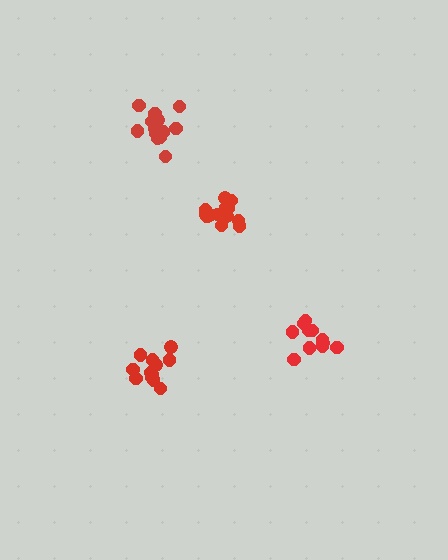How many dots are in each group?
Group 1: 12 dots, Group 2: 11 dots, Group 3: 13 dots, Group 4: 14 dots (50 total).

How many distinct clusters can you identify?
There are 4 distinct clusters.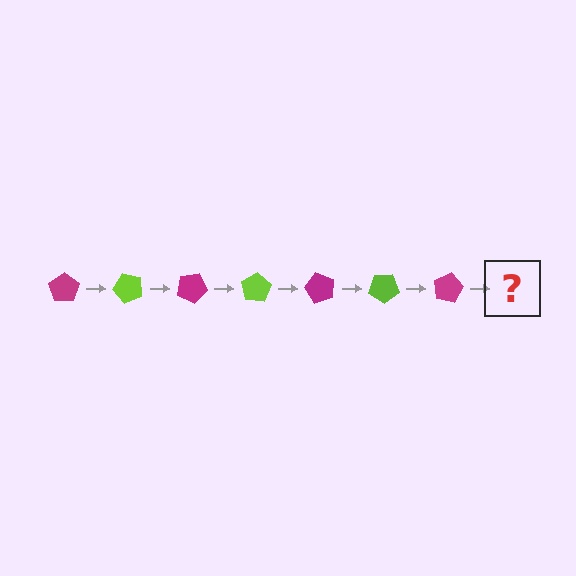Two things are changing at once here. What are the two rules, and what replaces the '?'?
The two rules are that it rotates 50 degrees each step and the color cycles through magenta and lime. The '?' should be a lime pentagon, rotated 350 degrees from the start.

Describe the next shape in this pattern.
It should be a lime pentagon, rotated 350 degrees from the start.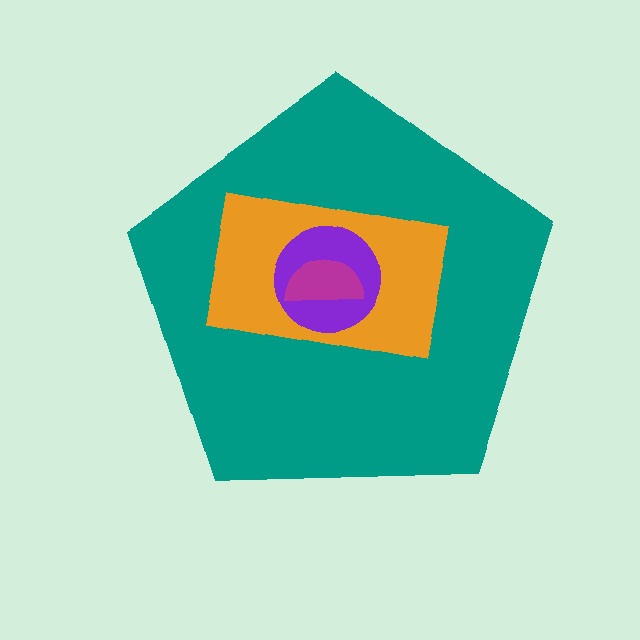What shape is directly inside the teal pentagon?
The orange rectangle.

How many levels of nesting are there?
4.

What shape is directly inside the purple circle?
The magenta semicircle.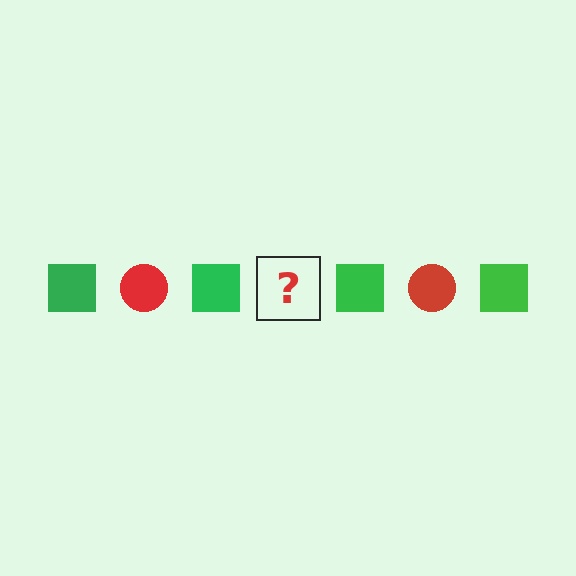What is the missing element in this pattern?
The missing element is a red circle.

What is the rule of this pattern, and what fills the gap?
The rule is that the pattern alternates between green square and red circle. The gap should be filled with a red circle.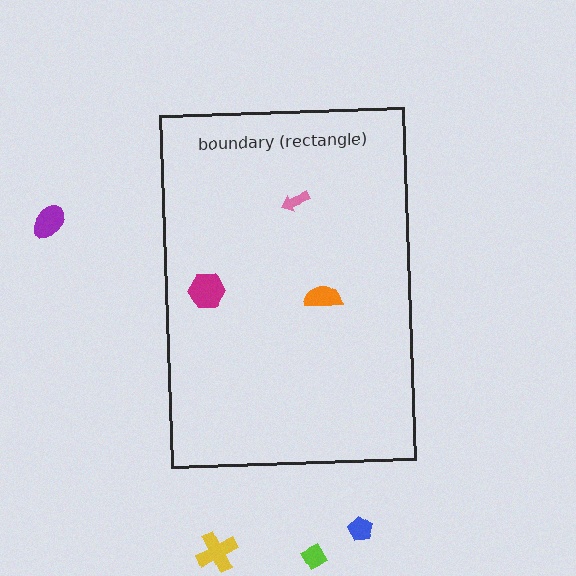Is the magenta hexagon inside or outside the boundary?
Inside.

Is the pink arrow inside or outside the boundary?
Inside.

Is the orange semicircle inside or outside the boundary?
Inside.